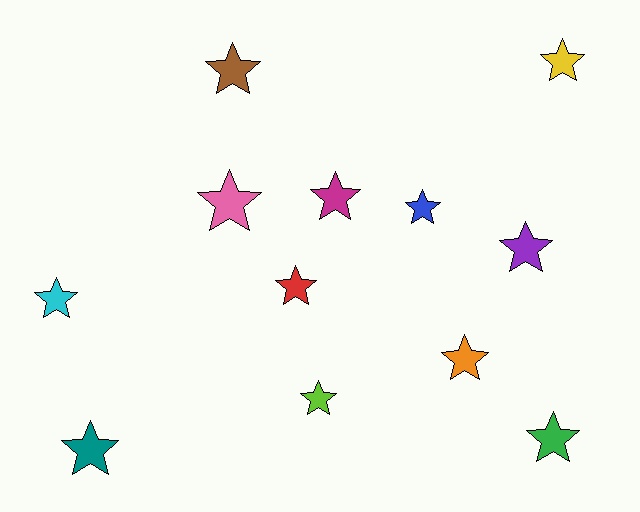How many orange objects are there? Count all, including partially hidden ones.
There is 1 orange object.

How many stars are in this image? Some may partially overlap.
There are 12 stars.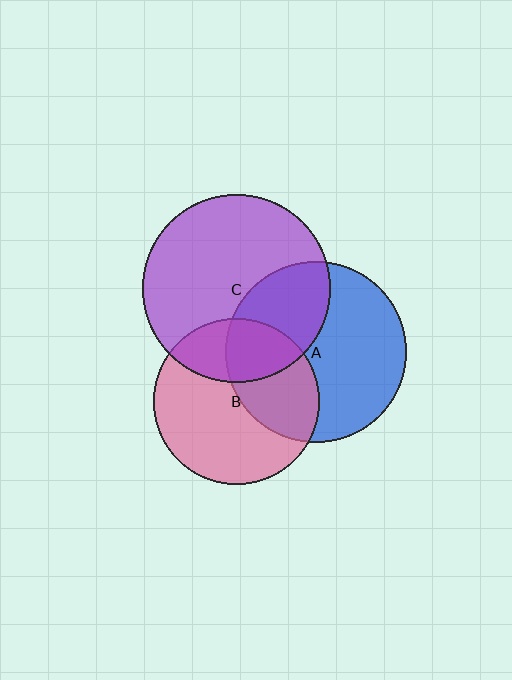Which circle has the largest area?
Circle C (purple).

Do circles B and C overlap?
Yes.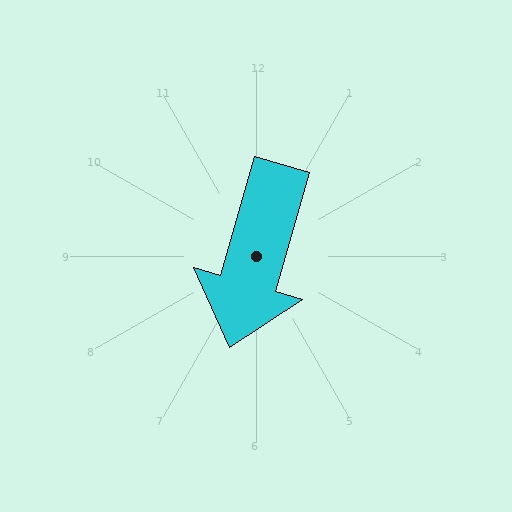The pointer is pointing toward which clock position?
Roughly 7 o'clock.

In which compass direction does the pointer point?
South.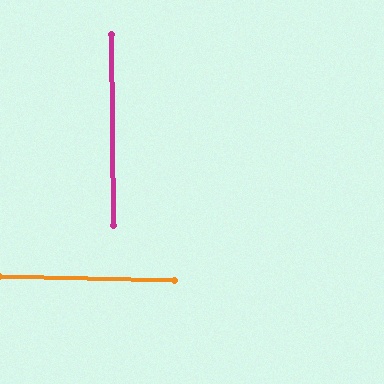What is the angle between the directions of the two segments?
Approximately 88 degrees.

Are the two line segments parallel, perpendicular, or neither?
Perpendicular — they meet at approximately 88°.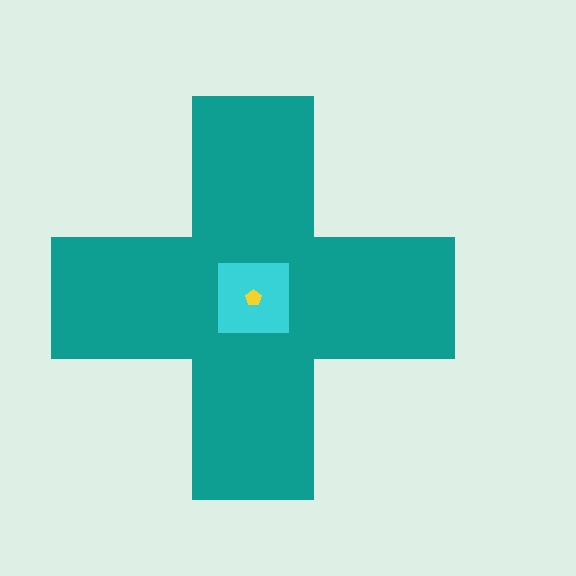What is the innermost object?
The yellow pentagon.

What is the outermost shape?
The teal cross.